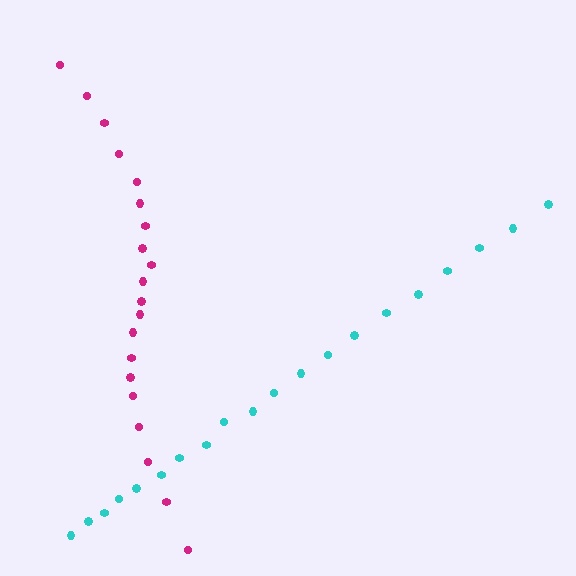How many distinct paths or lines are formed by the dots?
There are 2 distinct paths.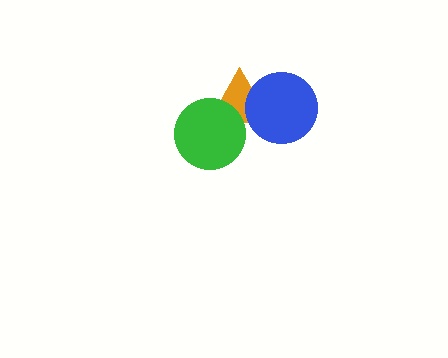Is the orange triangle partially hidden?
Yes, it is partially covered by another shape.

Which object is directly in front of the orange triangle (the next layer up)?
The green circle is directly in front of the orange triangle.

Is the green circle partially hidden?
No, no other shape covers it.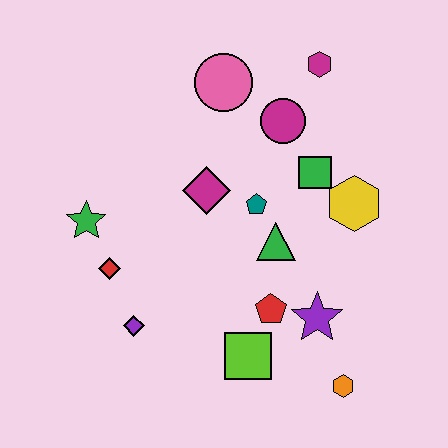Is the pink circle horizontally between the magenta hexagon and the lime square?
No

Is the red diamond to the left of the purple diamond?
Yes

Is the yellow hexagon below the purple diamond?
No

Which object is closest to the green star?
The red diamond is closest to the green star.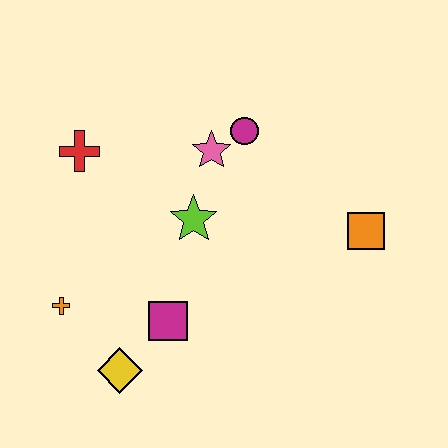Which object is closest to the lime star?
The pink star is closest to the lime star.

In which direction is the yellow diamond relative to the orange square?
The yellow diamond is to the left of the orange square.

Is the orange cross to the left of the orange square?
Yes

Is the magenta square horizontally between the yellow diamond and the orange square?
Yes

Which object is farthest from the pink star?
The yellow diamond is farthest from the pink star.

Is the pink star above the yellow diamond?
Yes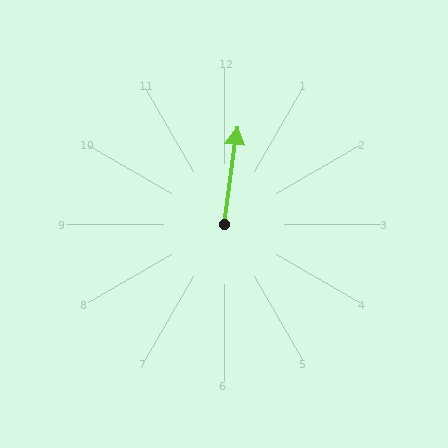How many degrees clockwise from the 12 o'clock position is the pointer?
Approximately 8 degrees.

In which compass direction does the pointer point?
North.